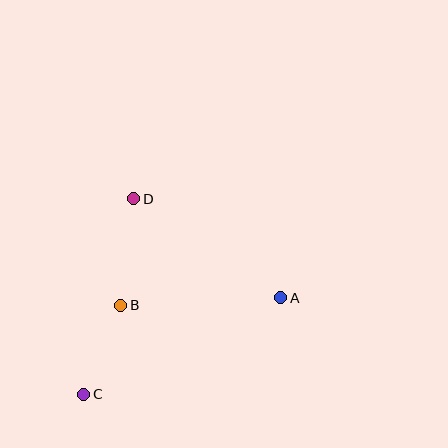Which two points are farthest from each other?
Points A and C are farthest from each other.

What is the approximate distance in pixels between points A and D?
The distance between A and D is approximately 177 pixels.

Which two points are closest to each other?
Points B and C are closest to each other.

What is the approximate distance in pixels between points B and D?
The distance between B and D is approximately 107 pixels.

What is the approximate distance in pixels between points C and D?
The distance between C and D is approximately 201 pixels.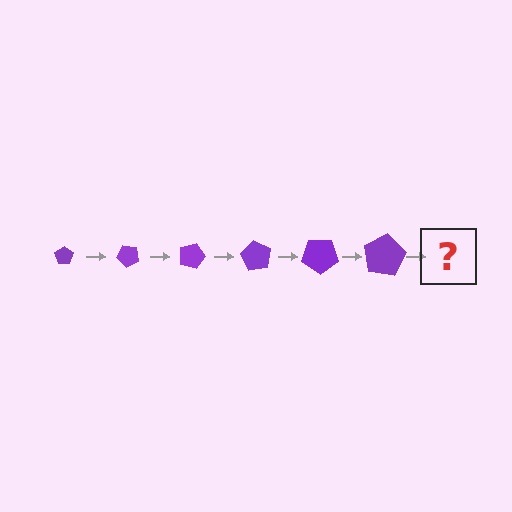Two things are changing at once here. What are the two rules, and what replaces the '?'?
The two rules are that the pentagon grows larger each step and it rotates 45 degrees each step. The '?' should be a pentagon, larger than the previous one and rotated 270 degrees from the start.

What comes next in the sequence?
The next element should be a pentagon, larger than the previous one and rotated 270 degrees from the start.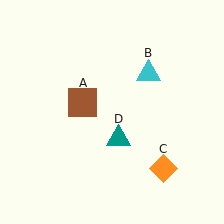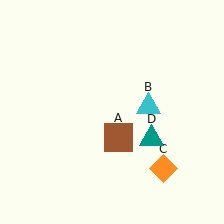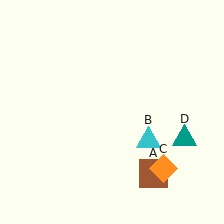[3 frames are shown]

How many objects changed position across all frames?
3 objects changed position: brown square (object A), cyan triangle (object B), teal triangle (object D).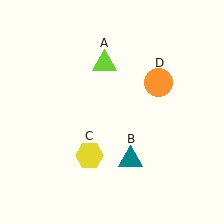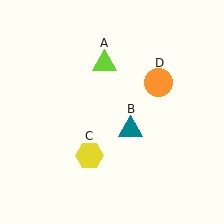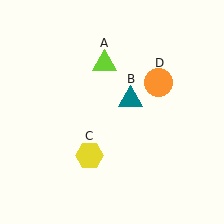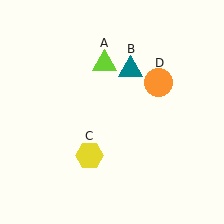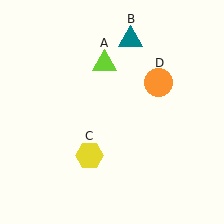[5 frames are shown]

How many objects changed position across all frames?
1 object changed position: teal triangle (object B).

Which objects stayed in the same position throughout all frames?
Lime triangle (object A) and yellow hexagon (object C) and orange circle (object D) remained stationary.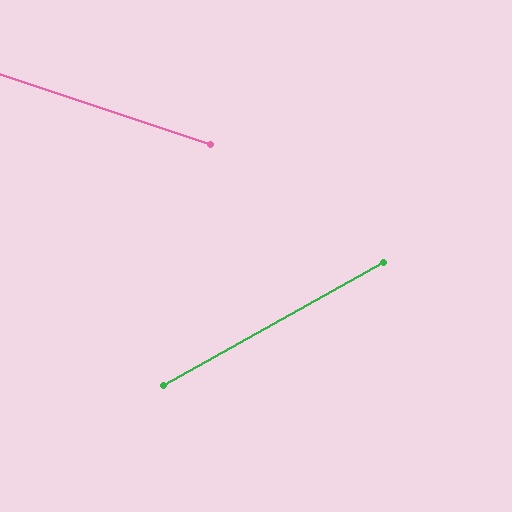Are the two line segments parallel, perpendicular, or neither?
Neither parallel nor perpendicular — they differ by about 47°.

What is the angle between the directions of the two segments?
Approximately 47 degrees.